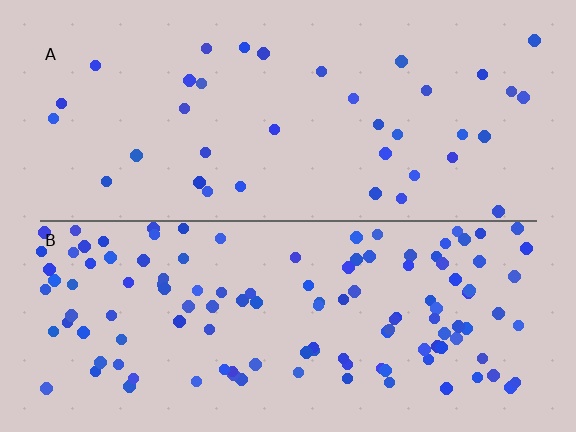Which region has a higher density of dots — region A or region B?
B (the bottom).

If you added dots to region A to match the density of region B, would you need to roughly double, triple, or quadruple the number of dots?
Approximately triple.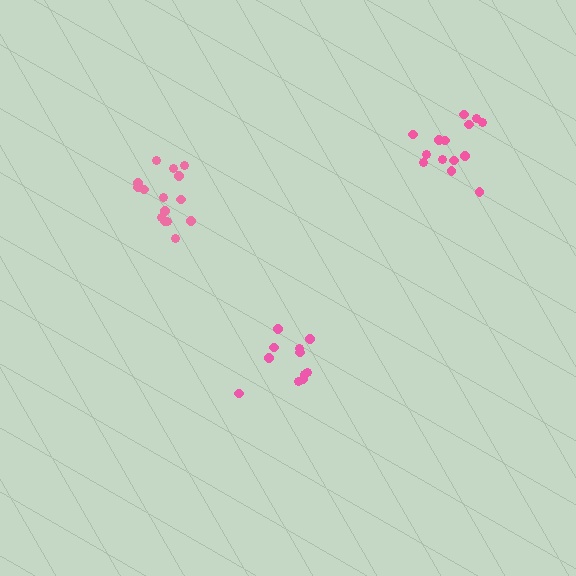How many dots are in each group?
Group 1: 14 dots, Group 2: 11 dots, Group 3: 15 dots (40 total).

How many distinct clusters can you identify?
There are 3 distinct clusters.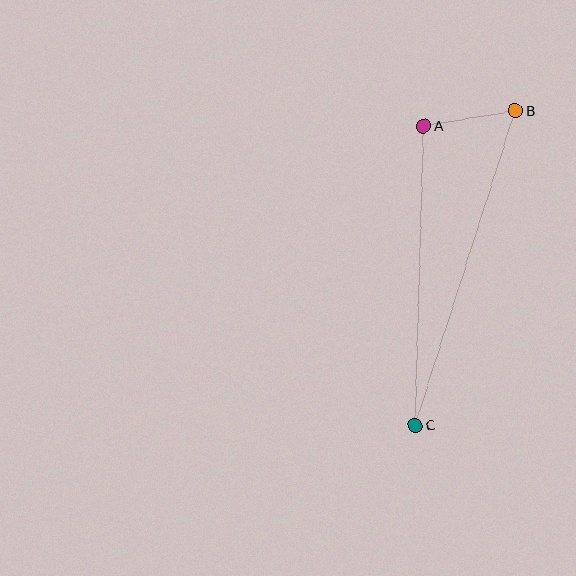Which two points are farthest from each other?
Points B and C are farthest from each other.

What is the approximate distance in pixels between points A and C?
The distance between A and C is approximately 300 pixels.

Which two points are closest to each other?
Points A and B are closest to each other.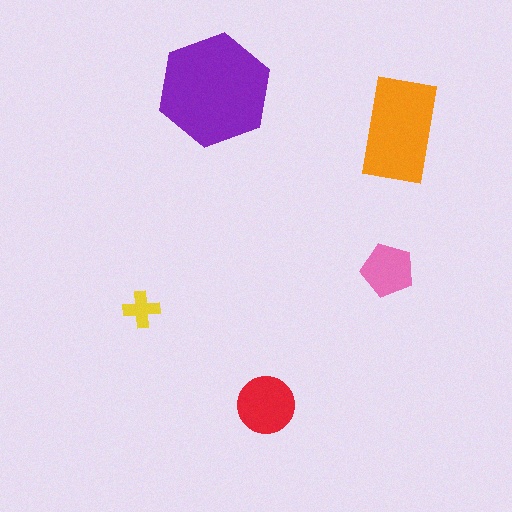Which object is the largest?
The purple hexagon.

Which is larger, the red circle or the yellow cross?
The red circle.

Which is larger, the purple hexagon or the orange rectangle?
The purple hexagon.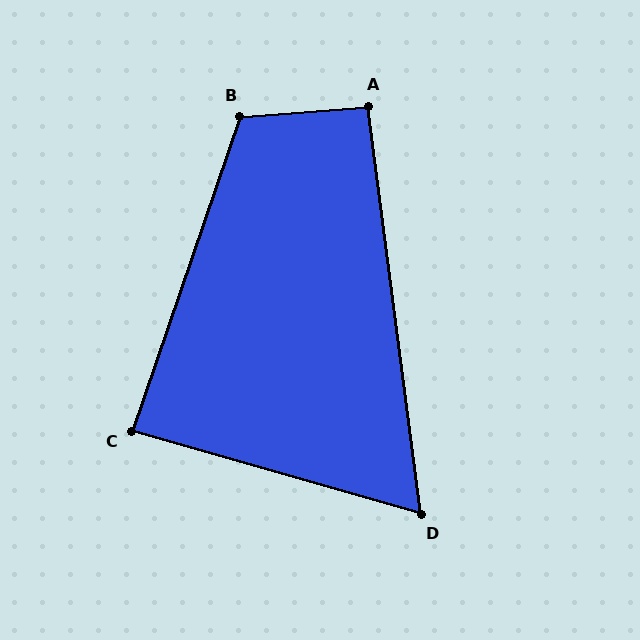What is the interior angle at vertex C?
Approximately 87 degrees (approximately right).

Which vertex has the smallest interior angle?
D, at approximately 67 degrees.